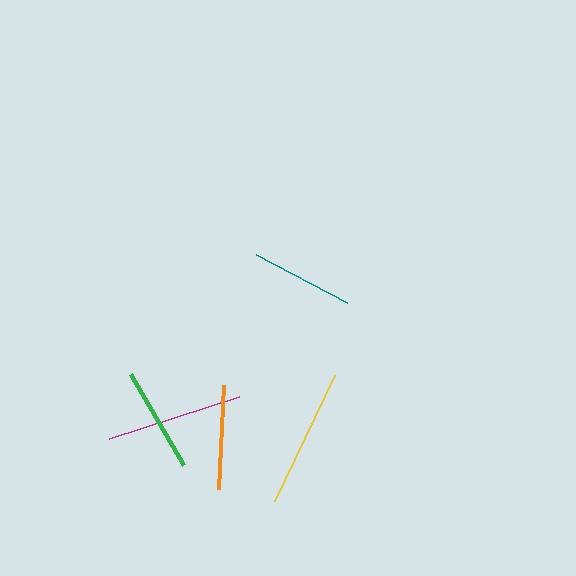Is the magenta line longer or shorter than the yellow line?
The yellow line is longer than the magenta line.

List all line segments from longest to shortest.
From longest to shortest: yellow, magenta, green, orange, teal.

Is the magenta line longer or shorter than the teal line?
The magenta line is longer than the teal line.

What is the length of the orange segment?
The orange segment is approximately 104 pixels long.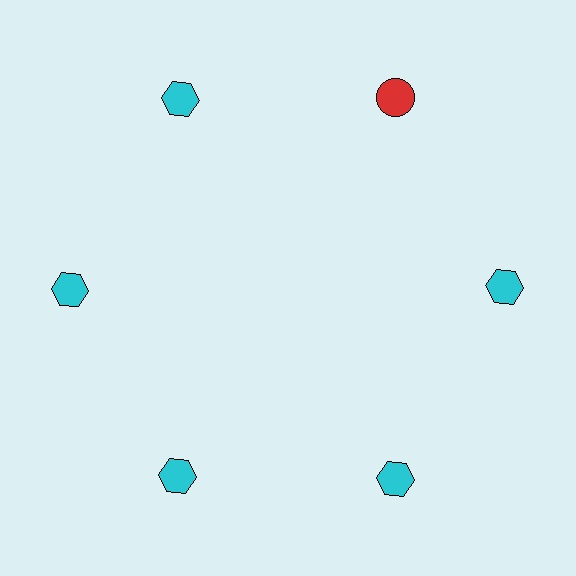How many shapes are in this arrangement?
There are 6 shapes arranged in a ring pattern.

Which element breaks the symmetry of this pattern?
The red circle at roughly the 1 o'clock position breaks the symmetry. All other shapes are cyan hexagons.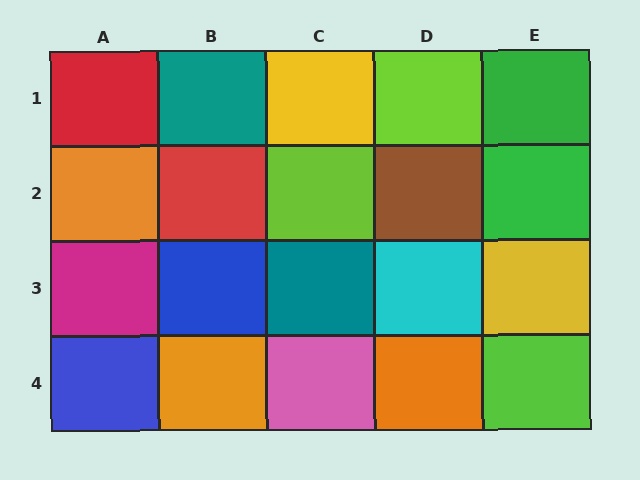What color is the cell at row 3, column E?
Yellow.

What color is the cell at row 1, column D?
Lime.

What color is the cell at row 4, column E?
Lime.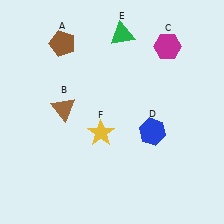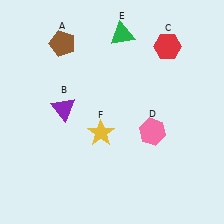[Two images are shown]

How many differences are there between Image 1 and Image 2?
There are 3 differences between the two images.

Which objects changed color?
B changed from brown to purple. C changed from magenta to red. D changed from blue to pink.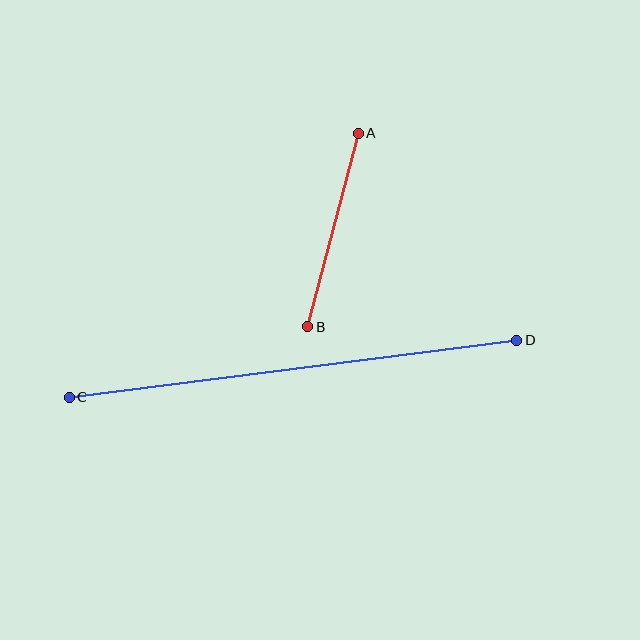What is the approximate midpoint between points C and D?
The midpoint is at approximately (293, 369) pixels.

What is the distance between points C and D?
The distance is approximately 451 pixels.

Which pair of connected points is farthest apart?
Points C and D are farthest apart.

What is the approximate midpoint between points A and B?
The midpoint is at approximately (333, 230) pixels.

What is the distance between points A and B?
The distance is approximately 200 pixels.